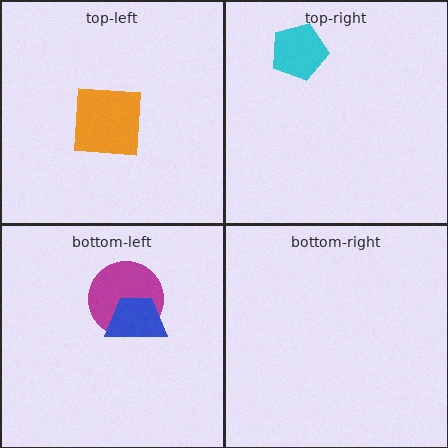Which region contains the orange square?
The top-left region.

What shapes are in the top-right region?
The cyan pentagon.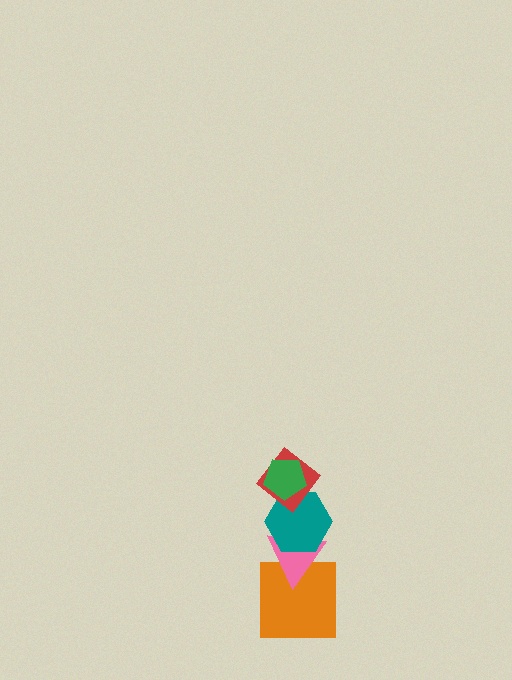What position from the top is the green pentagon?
The green pentagon is 1st from the top.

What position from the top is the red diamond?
The red diamond is 2nd from the top.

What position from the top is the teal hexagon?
The teal hexagon is 3rd from the top.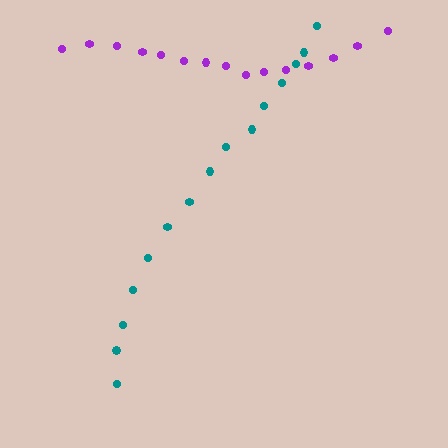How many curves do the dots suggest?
There are 2 distinct paths.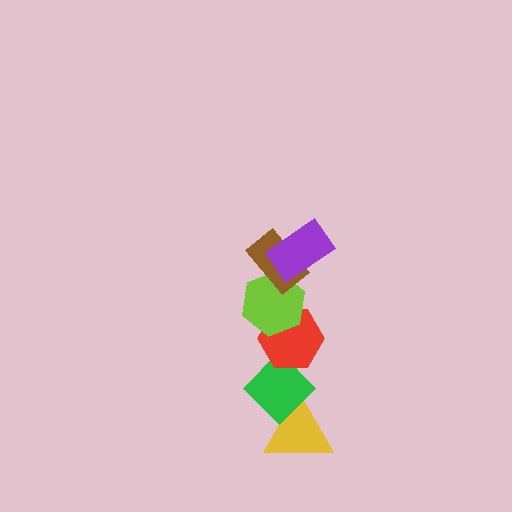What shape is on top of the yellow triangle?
The green diamond is on top of the yellow triangle.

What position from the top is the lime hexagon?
The lime hexagon is 3rd from the top.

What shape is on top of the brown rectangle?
The purple rectangle is on top of the brown rectangle.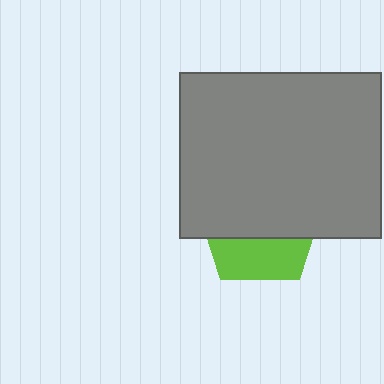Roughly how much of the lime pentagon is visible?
A small part of it is visible (roughly 34%).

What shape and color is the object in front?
The object in front is a gray rectangle.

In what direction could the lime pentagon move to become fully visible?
The lime pentagon could move down. That would shift it out from behind the gray rectangle entirely.